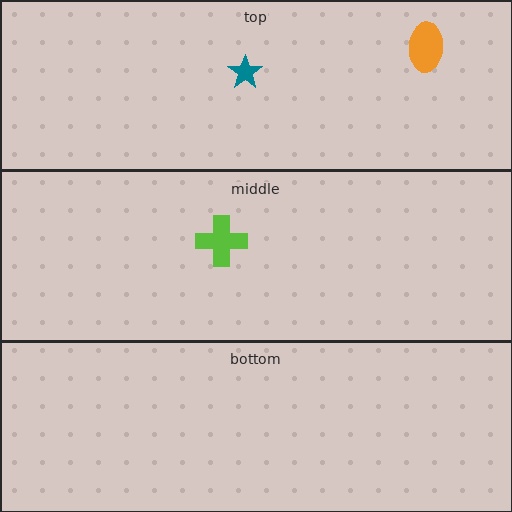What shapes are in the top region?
The teal star, the orange ellipse.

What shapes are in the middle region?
The lime cross.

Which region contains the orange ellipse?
The top region.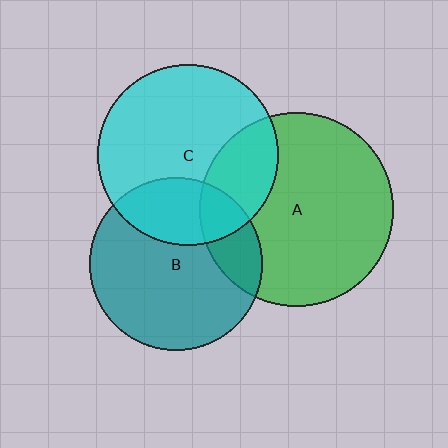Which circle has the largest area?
Circle A (green).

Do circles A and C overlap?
Yes.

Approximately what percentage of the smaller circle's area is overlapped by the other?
Approximately 25%.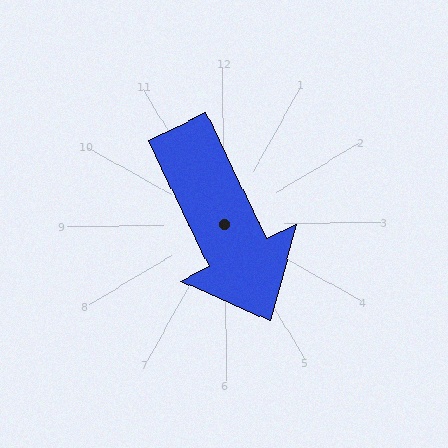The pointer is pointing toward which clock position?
Roughly 5 o'clock.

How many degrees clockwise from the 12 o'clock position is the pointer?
Approximately 155 degrees.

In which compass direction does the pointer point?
Southeast.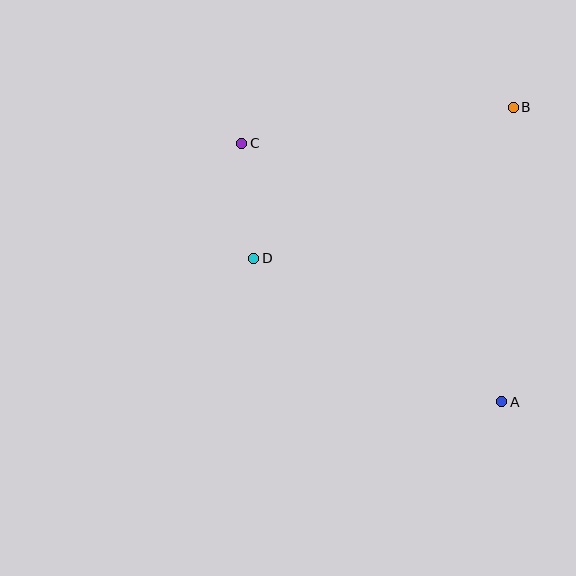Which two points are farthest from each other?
Points A and C are farthest from each other.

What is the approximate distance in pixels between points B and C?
The distance between B and C is approximately 274 pixels.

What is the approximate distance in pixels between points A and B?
The distance between A and B is approximately 295 pixels.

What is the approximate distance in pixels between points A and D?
The distance between A and D is approximately 286 pixels.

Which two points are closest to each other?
Points C and D are closest to each other.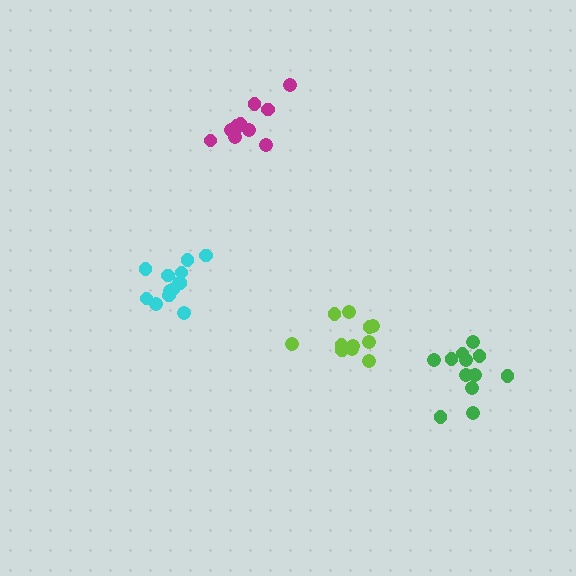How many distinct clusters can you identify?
There are 4 distinct clusters.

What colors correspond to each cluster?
The clusters are colored: green, lime, magenta, cyan.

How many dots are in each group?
Group 1: 12 dots, Group 2: 11 dots, Group 3: 11 dots, Group 4: 13 dots (47 total).